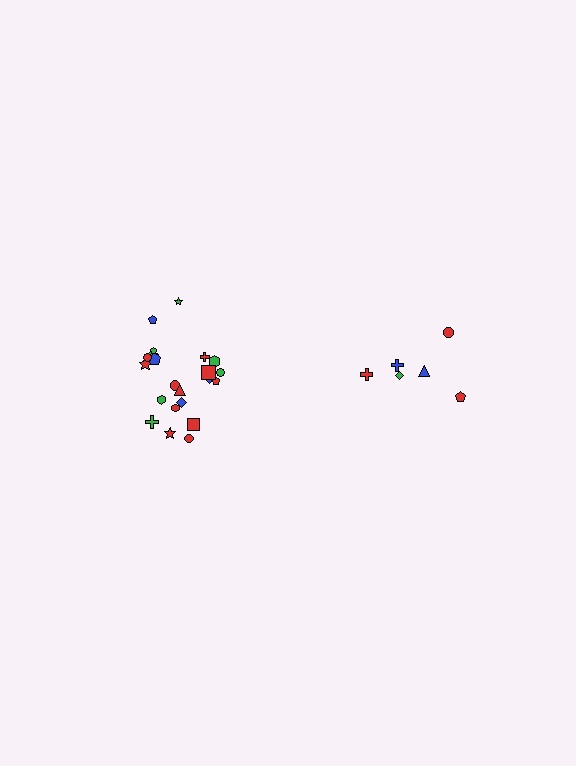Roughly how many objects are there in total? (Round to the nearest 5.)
Roughly 30 objects in total.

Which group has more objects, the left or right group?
The left group.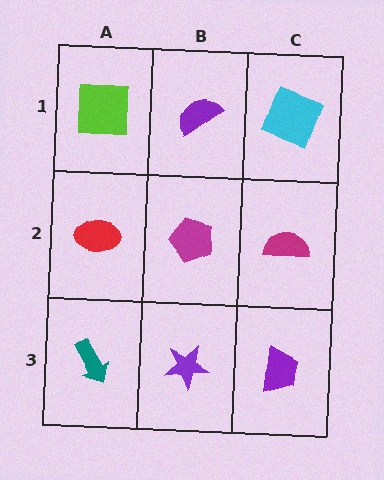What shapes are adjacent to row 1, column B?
A magenta pentagon (row 2, column B), a lime square (row 1, column A), a cyan square (row 1, column C).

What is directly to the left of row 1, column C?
A purple semicircle.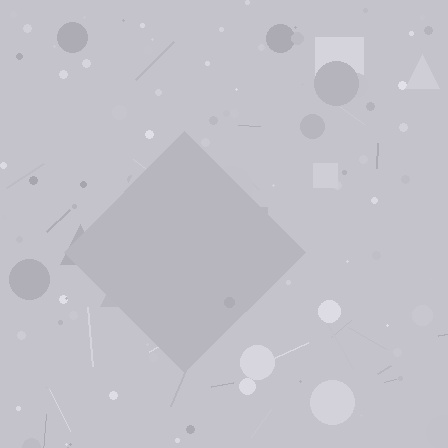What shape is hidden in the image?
A diamond is hidden in the image.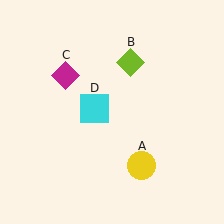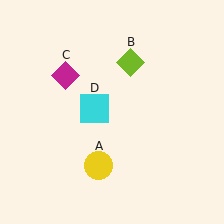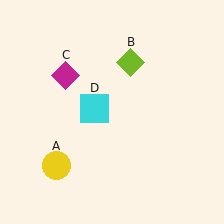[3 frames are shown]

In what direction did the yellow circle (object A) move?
The yellow circle (object A) moved left.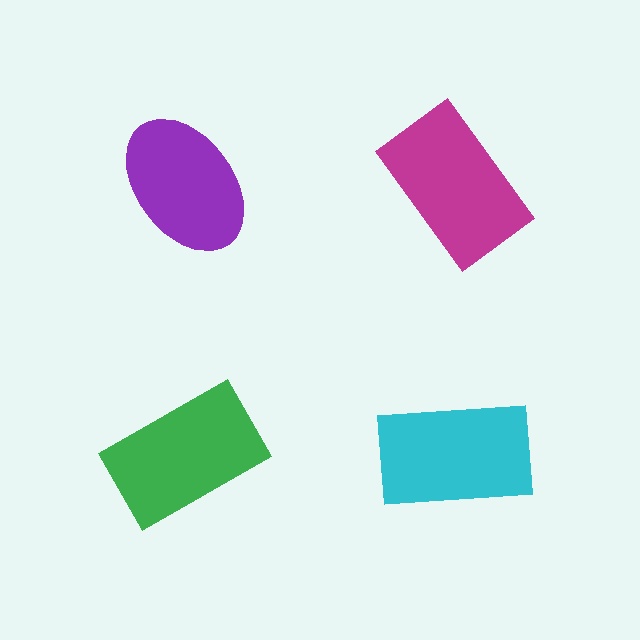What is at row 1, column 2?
A magenta rectangle.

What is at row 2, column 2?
A cyan rectangle.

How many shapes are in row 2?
2 shapes.